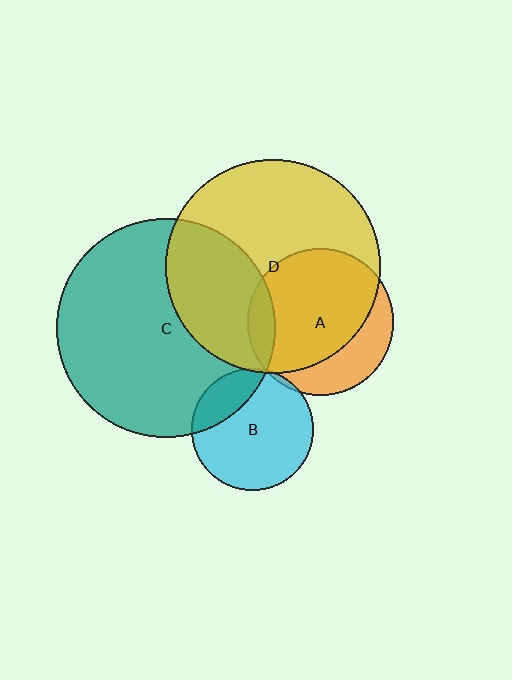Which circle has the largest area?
Circle C (teal).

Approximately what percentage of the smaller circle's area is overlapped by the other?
Approximately 30%.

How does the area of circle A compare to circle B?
Approximately 1.4 times.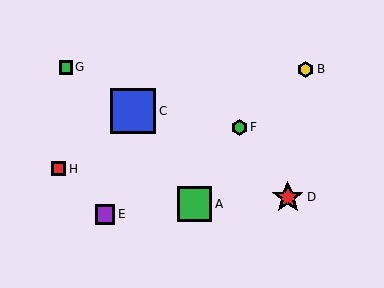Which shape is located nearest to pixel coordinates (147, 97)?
The blue square (labeled C) at (133, 111) is nearest to that location.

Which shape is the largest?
The blue square (labeled C) is the largest.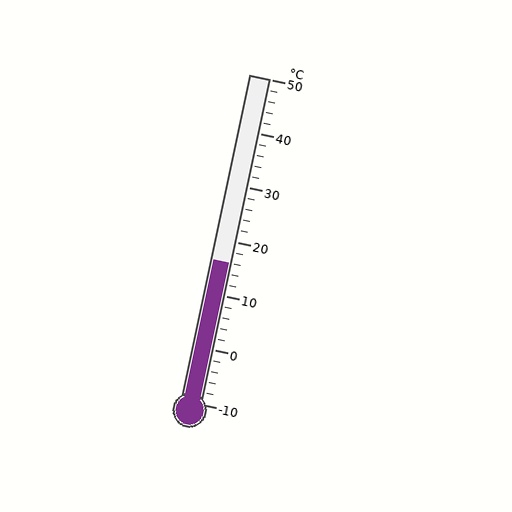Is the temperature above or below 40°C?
The temperature is below 40°C.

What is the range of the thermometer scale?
The thermometer scale ranges from -10°C to 50°C.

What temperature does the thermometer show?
The thermometer shows approximately 16°C.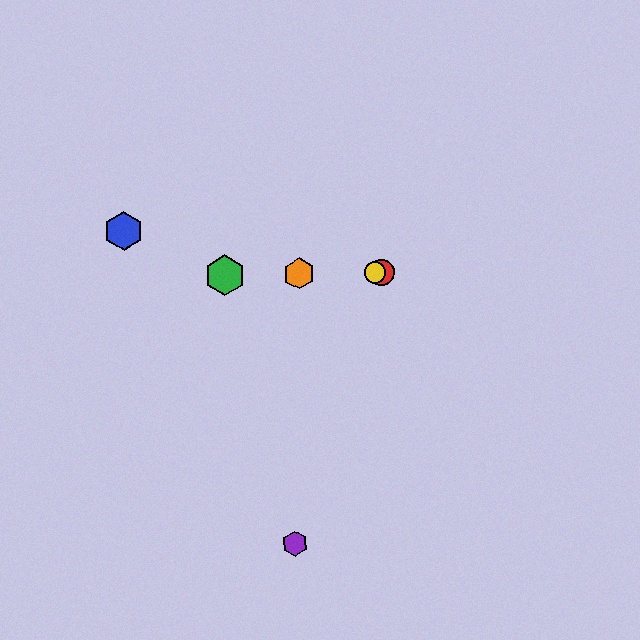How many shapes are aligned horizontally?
4 shapes (the red circle, the green hexagon, the yellow circle, the orange hexagon) are aligned horizontally.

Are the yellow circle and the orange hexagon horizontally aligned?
Yes, both are at y≈272.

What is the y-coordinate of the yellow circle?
The yellow circle is at y≈272.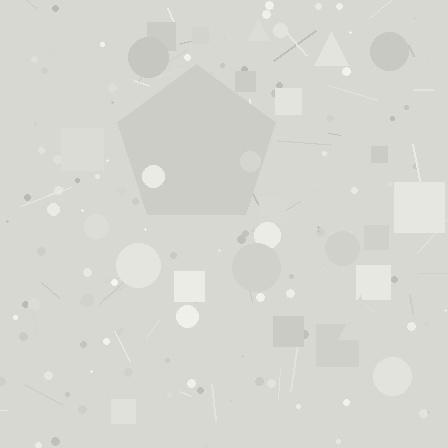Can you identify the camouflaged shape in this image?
The camouflaged shape is a pentagon.